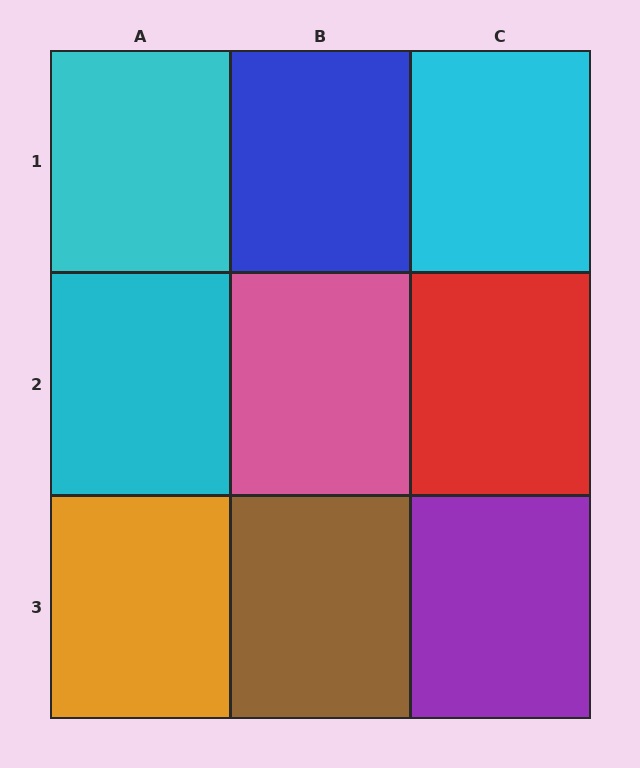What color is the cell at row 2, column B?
Pink.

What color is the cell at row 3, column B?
Brown.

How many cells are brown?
1 cell is brown.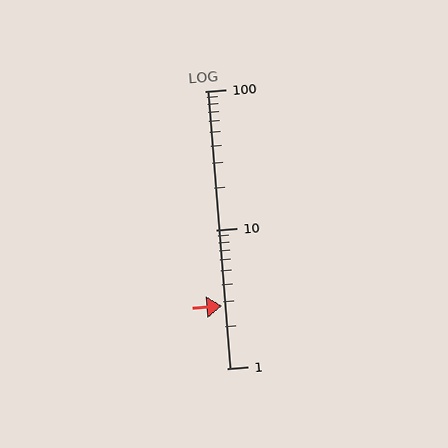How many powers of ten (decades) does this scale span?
The scale spans 2 decades, from 1 to 100.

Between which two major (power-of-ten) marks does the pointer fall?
The pointer is between 1 and 10.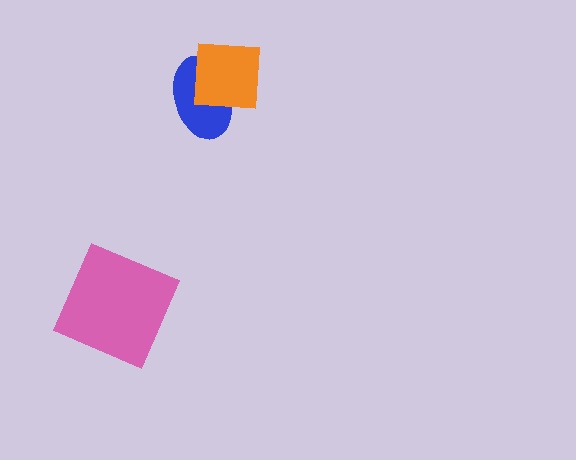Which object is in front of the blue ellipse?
The orange square is in front of the blue ellipse.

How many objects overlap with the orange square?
1 object overlaps with the orange square.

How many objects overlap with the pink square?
0 objects overlap with the pink square.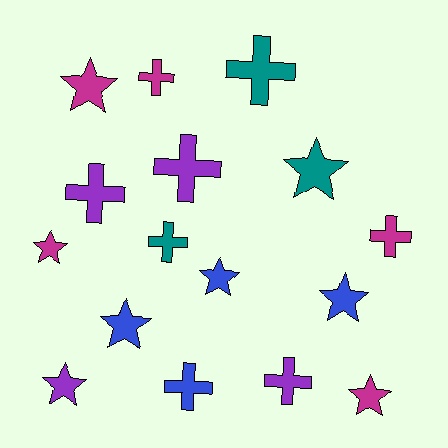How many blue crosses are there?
There is 1 blue cross.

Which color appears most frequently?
Magenta, with 5 objects.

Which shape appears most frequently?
Cross, with 8 objects.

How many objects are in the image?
There are 16 objects.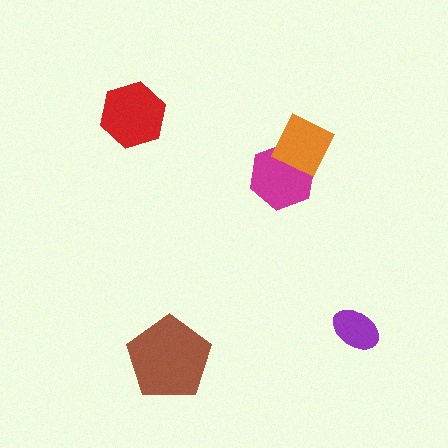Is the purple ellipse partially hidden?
No, no other shape covers it.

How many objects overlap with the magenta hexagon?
1 object overlaps with the magenta hexagon.